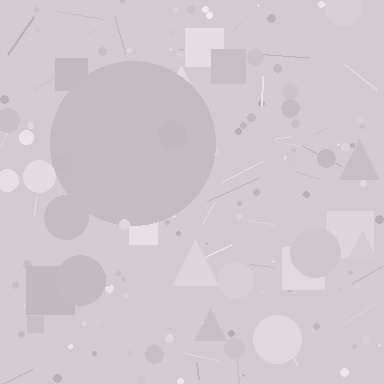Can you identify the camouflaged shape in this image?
The camouflaged shape is a circle.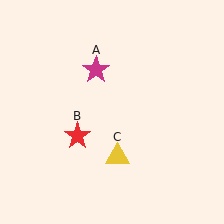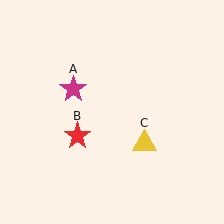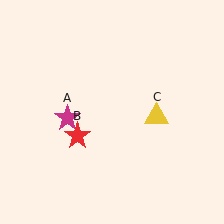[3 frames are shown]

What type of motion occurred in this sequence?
The magenta star (object A), yellow triangle (object C) rotated counterclockwise around the center of the scene.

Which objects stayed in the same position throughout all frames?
Red star (object B) remained stationary.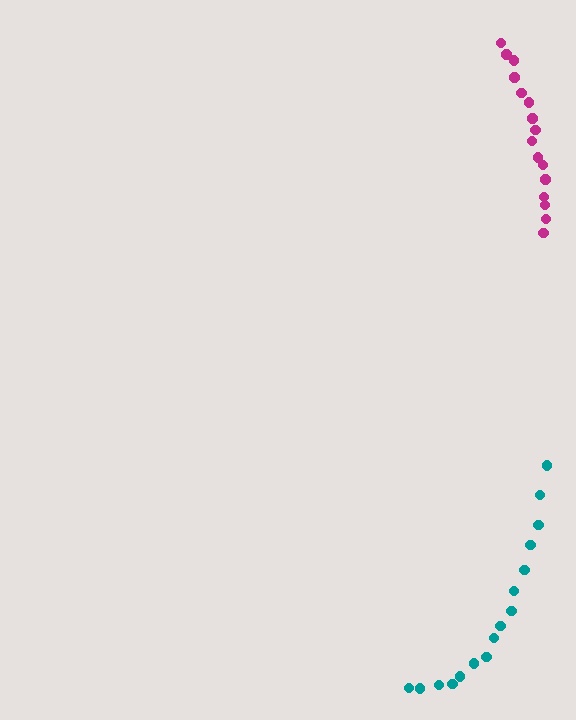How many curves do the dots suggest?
There are 2 distinct paths.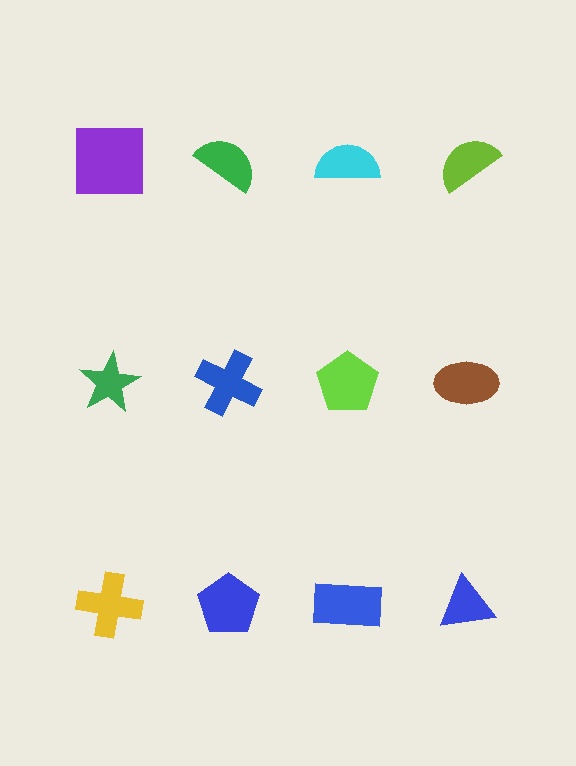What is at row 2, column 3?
A lime pentagon.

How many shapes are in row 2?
4 shapes.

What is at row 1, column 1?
A purple square.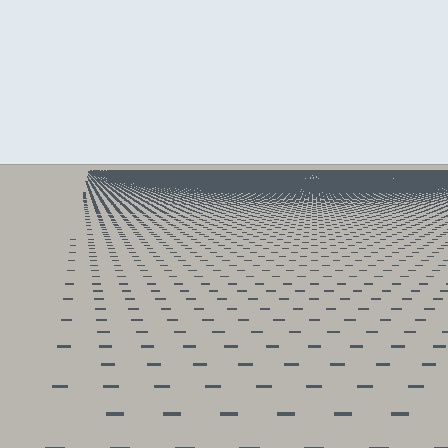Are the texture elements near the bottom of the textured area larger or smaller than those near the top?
Larger. Near the bottom, elements are closer to the viewer and appear at a bigger on-screen size.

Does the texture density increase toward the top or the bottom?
Density increases toward the top.